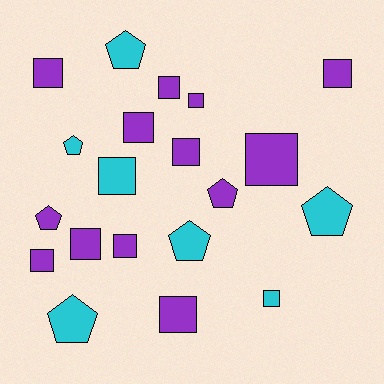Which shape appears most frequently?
Square, with 13 objects.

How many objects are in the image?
There are 20 objects.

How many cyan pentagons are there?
There are 5 cyan pentagons.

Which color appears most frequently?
Purple, with 13 objects.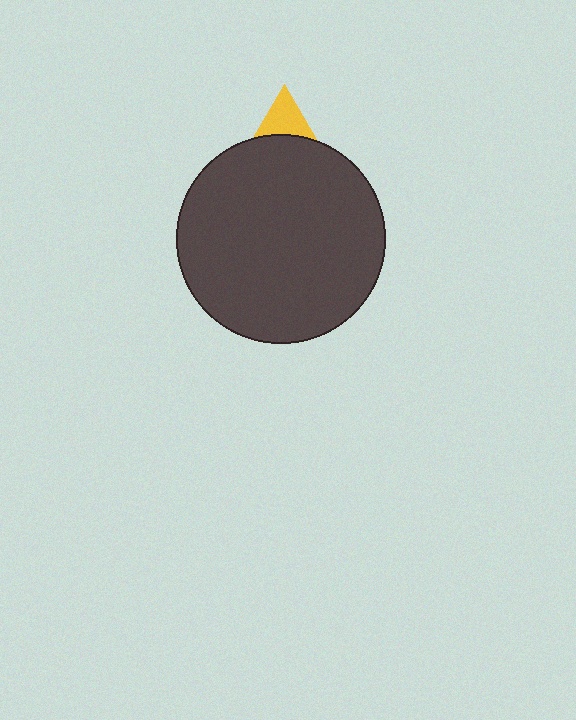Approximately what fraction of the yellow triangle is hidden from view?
Roughly 68% of the yellow triangle is hidden behind the dark gray circle.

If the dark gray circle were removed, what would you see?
You would see the complete yellow triangle.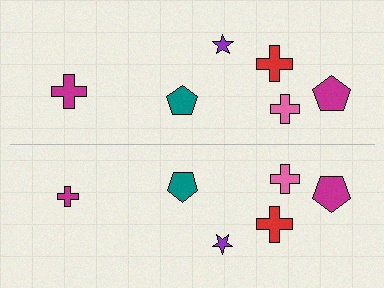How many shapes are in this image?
There are 12 shapes in this image.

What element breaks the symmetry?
The magenta cross on the bottom side has a different size than its mirror counterpart.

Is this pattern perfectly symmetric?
No, the pattern is not perfectly symmetric. The magenta cross on the bottom side has a different size than its mirror counterpart.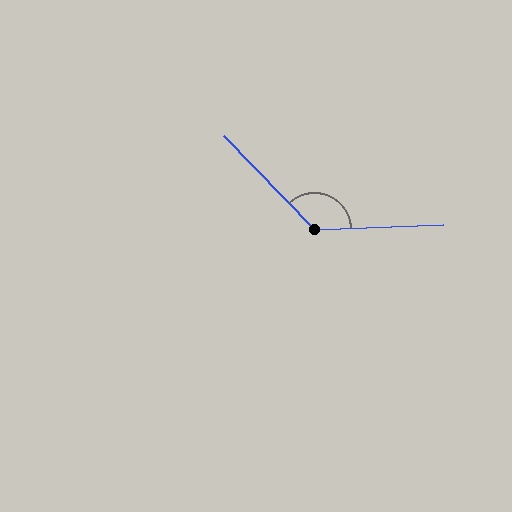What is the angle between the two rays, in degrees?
Approximately 132 degrees.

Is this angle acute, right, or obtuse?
It is obtuse.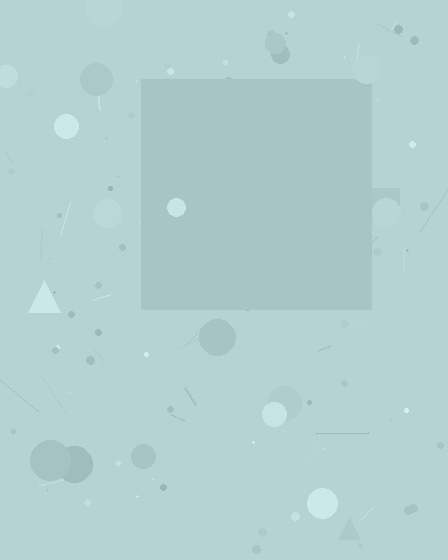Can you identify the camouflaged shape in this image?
The camouflaged shape is a square.